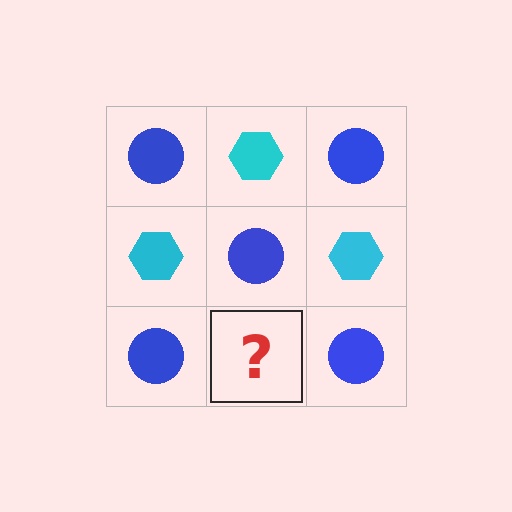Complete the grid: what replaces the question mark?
The question mark should be replaced with a cyan hexagon.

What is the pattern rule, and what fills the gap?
The rule is that it alternates blue circle and cyan hexagon in a checkerboard pattern. The gap should be filled with a cyan hexagon.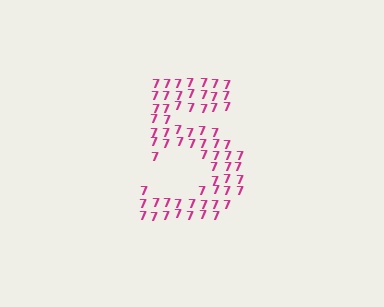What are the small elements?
The small elements are digit 7's.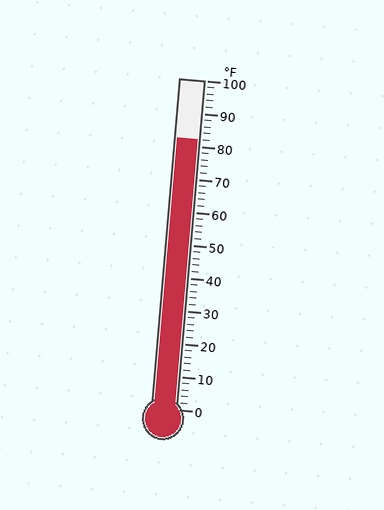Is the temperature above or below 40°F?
The temperature is above 40°F.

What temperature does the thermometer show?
The thermometer shows approximately 82°F.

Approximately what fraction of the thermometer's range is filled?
The thermometer is filled to approximately 80% of its range.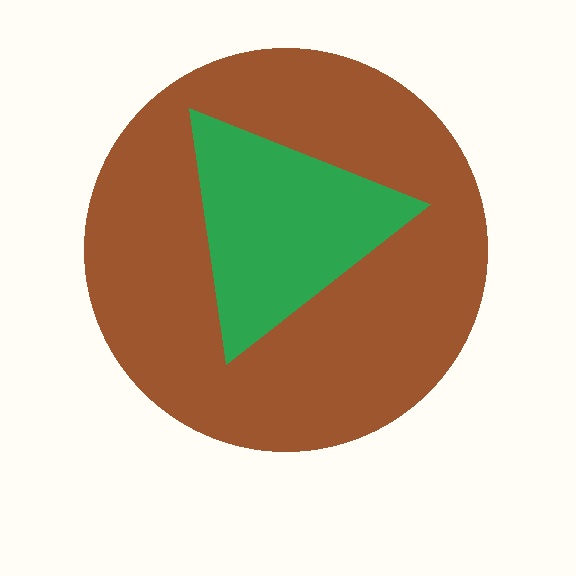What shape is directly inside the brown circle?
The green triangle.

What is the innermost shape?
The green triangle.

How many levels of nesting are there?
2.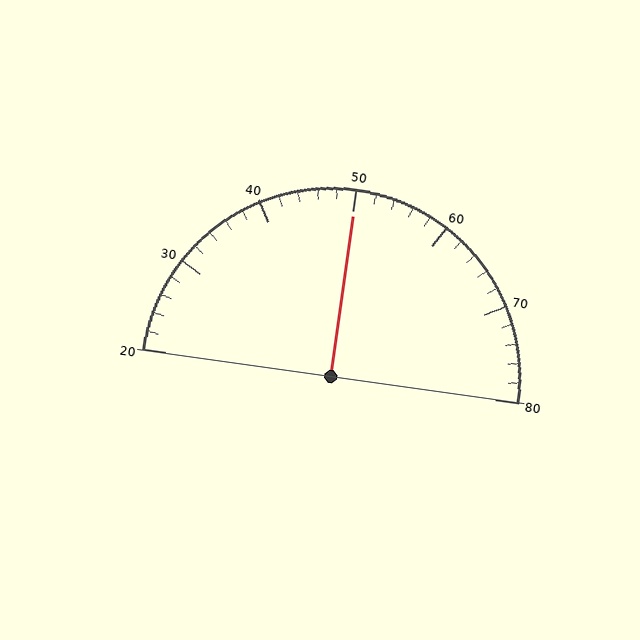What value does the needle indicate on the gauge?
The needle indicates approximately 50.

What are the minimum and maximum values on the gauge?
The gauge ranges from 20 to 80.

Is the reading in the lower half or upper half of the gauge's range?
The reading is in the upper half of the range (20 to 80).